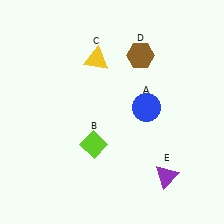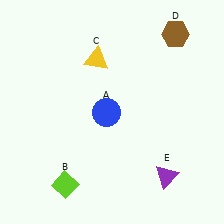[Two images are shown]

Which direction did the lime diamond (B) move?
The lime diamond (B) moved down.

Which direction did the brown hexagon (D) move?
The brown hexagon (D) moved right.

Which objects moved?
The objects that moved are: the blue circle (A), the lime diamond (B), the brown hexagon (D).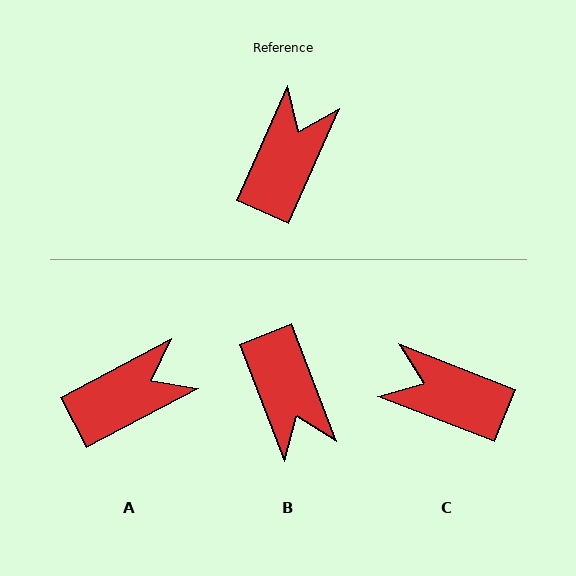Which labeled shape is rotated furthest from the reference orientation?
B, about 135 degrees away.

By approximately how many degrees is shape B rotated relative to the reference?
Approximately 135 degrees clockwise.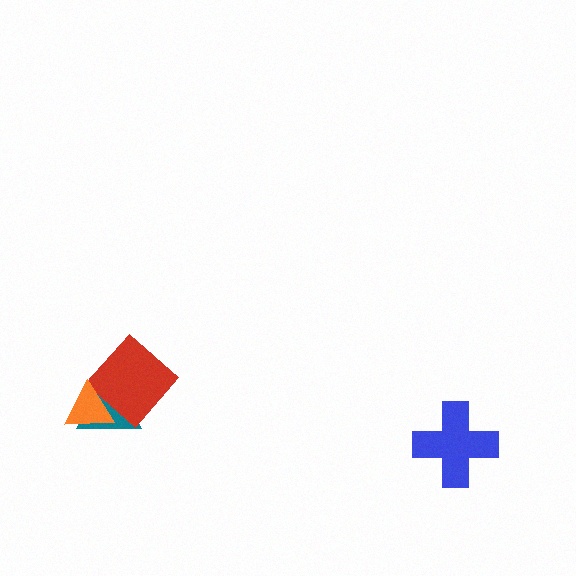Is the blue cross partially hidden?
No, no other shape covers it.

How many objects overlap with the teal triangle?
2 objects overlap with the teal triangle.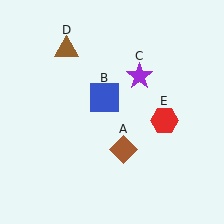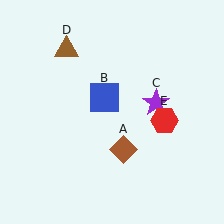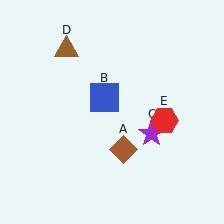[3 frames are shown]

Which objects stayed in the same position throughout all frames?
Brown diamond (object A) and blue square (object B) and brown triangle (object D) and red hexagon (object E) remained stationary.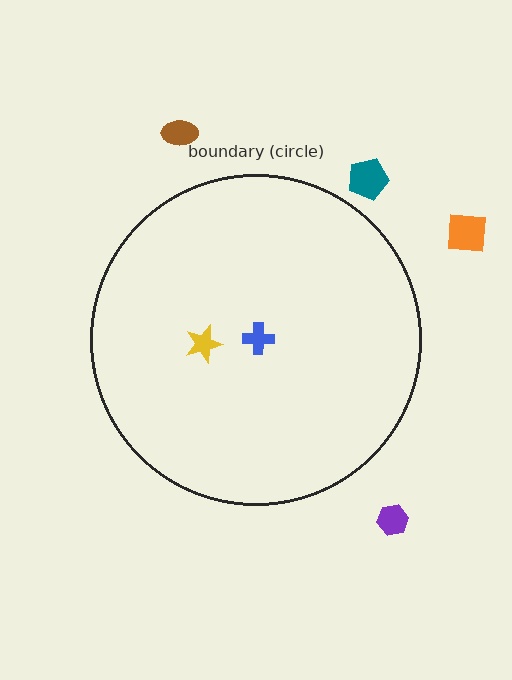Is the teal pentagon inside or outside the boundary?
Outside.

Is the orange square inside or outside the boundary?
Outside.